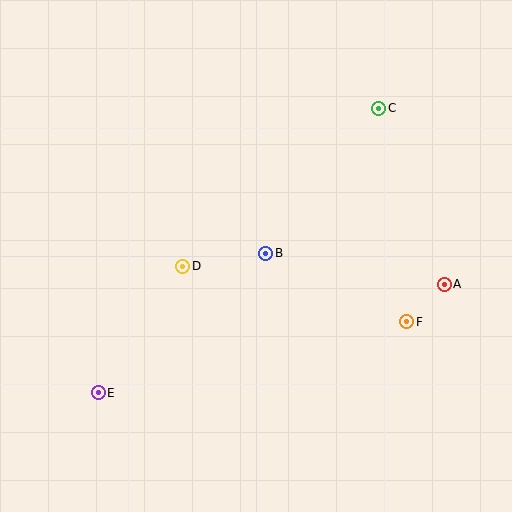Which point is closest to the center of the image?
Point B at (266, 253) is closest to the center.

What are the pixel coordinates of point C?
Point C is at (379, 108).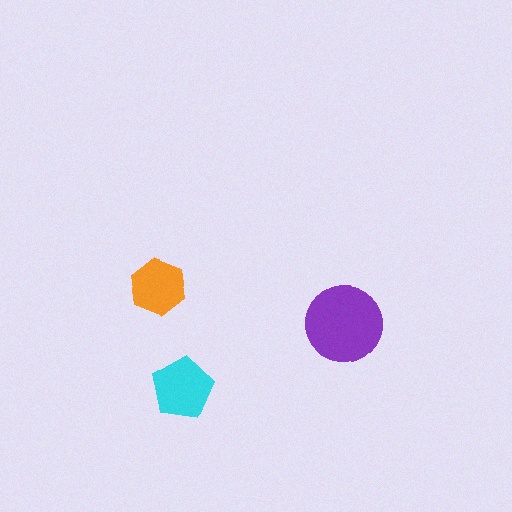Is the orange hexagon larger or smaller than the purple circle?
Smaller.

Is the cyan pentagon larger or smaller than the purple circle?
Smaller.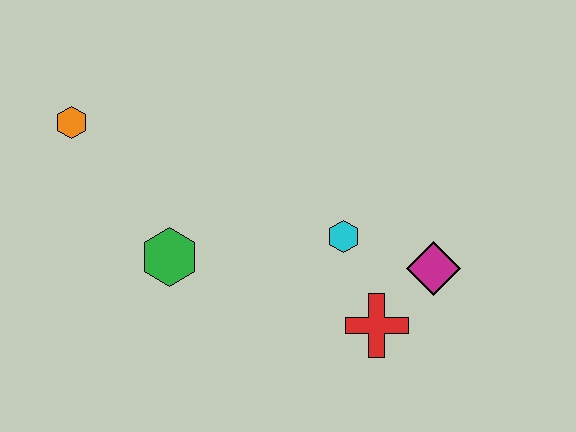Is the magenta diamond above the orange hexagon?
No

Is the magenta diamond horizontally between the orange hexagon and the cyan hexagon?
No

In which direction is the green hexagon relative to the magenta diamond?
The green hexagon is to the left of the magenta diamond.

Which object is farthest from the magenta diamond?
The orange hexagon is farthest from the magenta diamond.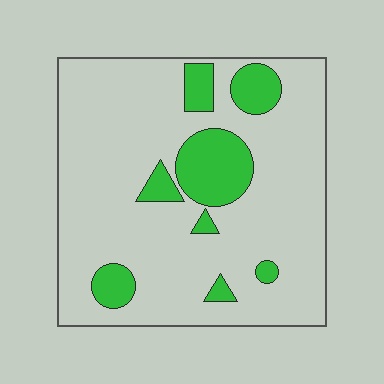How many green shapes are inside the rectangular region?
8.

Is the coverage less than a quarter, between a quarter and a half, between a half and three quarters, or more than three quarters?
Less than a quarter.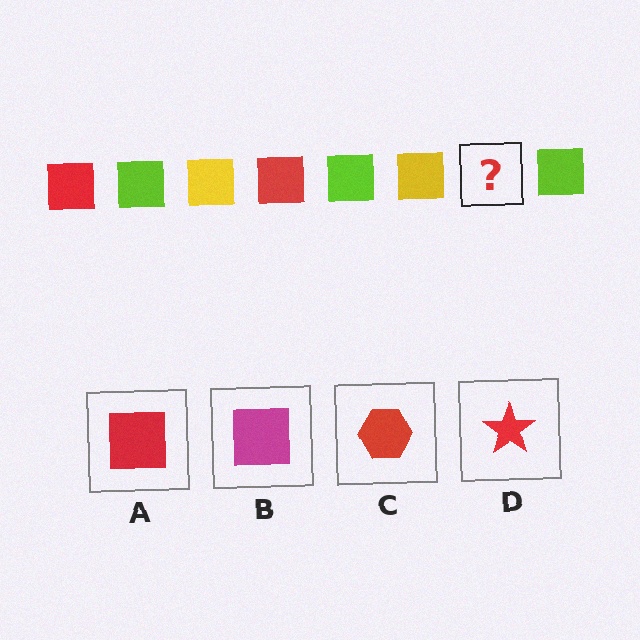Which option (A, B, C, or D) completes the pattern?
A.